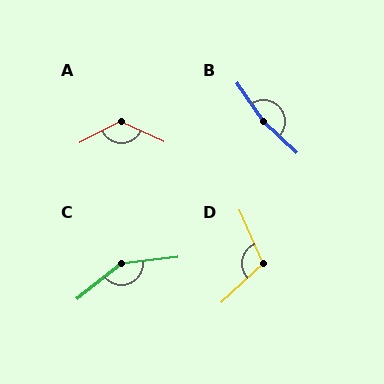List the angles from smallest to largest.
D (109°), A (127°), C (147°), B (168°).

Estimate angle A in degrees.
Approximately 127 degrees.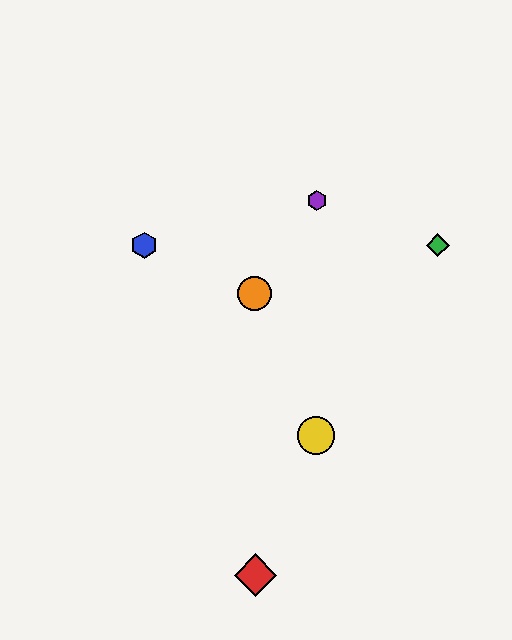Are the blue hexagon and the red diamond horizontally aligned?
No, the blue hexagon is at y≈245 and the red diamond is at y≈575.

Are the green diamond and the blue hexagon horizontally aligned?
Yes, both are at y≈245.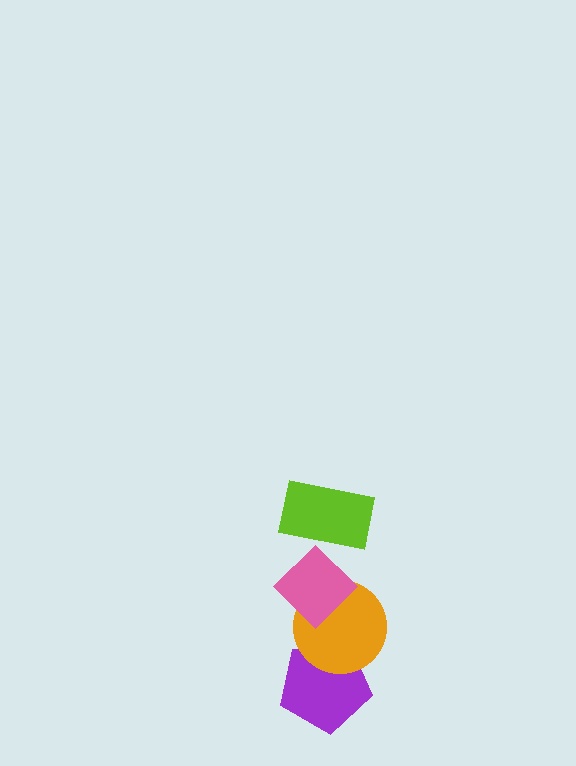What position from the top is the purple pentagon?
The purple pentagon is 4th from the top.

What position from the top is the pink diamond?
The pink diamond is 2nd from the top.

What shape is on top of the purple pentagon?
The orange circle is on top of the purple pentagon.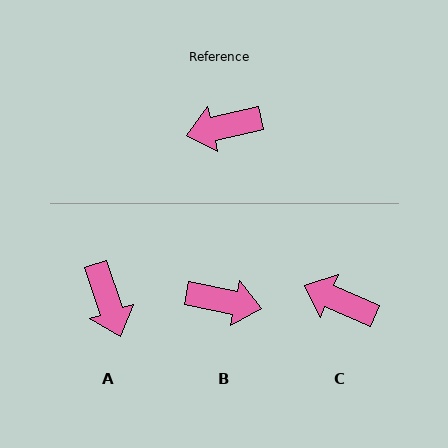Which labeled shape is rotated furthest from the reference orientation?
B, about 155 degrees away.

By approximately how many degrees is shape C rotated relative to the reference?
Approximately 36 degrees clockwise.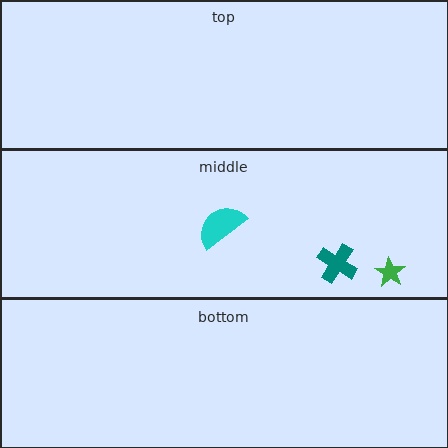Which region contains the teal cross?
The middle region.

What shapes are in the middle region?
The cyan semicircle, the teal cross, the green star.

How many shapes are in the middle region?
3.